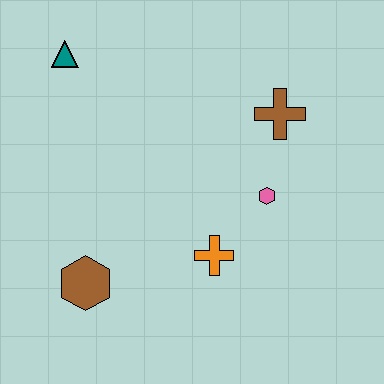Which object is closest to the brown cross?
The pink hexagon is closest to the brown cross.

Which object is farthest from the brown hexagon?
The brown cross is farthest from the brown hexagon.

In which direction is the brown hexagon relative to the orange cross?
The brown hexagon is to the left of the orange cross.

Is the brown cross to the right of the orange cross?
Yes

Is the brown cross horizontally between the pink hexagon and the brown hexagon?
No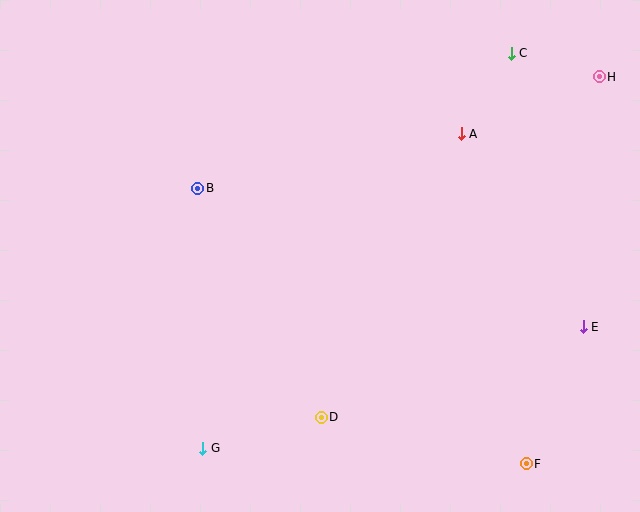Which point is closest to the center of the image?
Point B at (198, 188) is closest to the center.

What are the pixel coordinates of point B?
Point B is at (198, 188).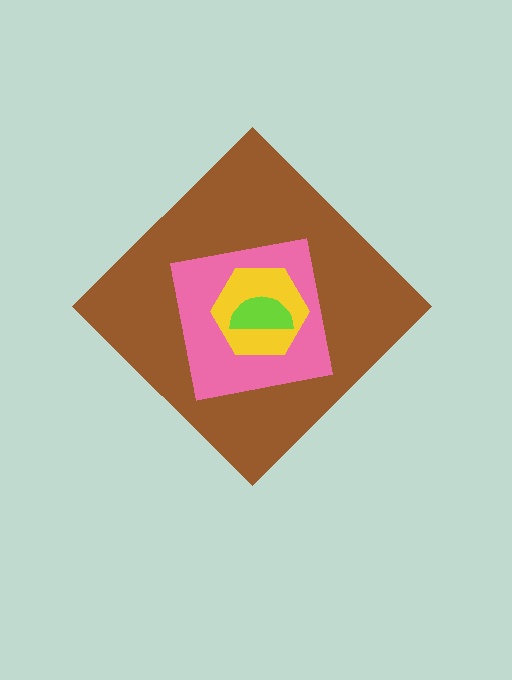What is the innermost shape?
The lime semicircle.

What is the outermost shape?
The brown diamond.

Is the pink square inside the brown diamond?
Yes.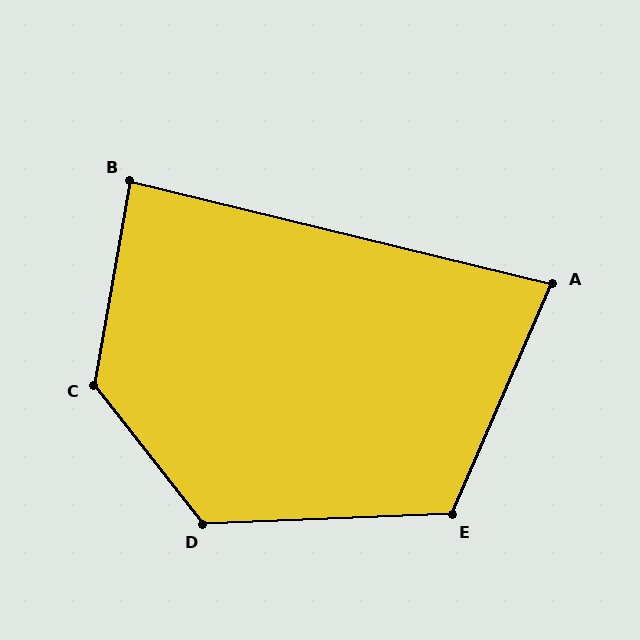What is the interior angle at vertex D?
Approximately 126 degrees (obtuse).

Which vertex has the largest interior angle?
C, at approximately 132 degrees.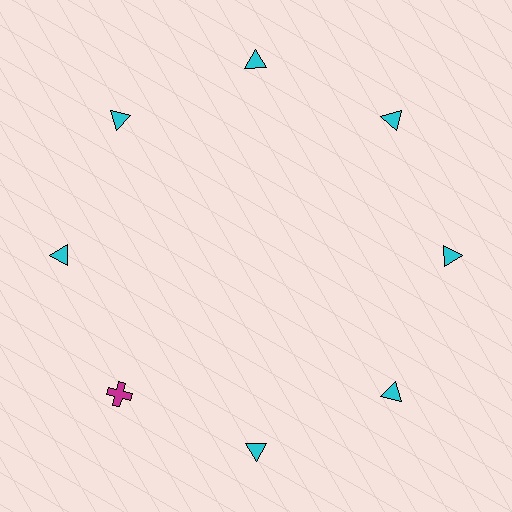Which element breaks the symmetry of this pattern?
The magenta cross at roughly the 8 o'clock position breaks the symmetry. All other shapes are cyan triangles.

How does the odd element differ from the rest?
It differs in both color (magenta instead of cyan) and shape (cross instead of triangle).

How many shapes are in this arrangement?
There are 8 shapes arranged in a ring pattern.